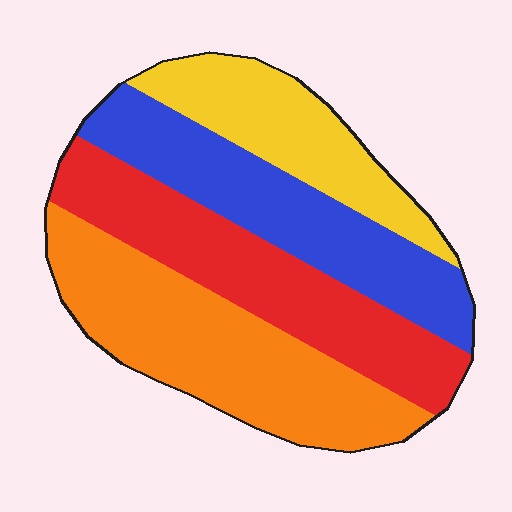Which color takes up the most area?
Orange, at roughly 30%.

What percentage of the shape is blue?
Blue takes up between a sixth and a third of the shape.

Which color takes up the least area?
Yellow, at roughly 20%.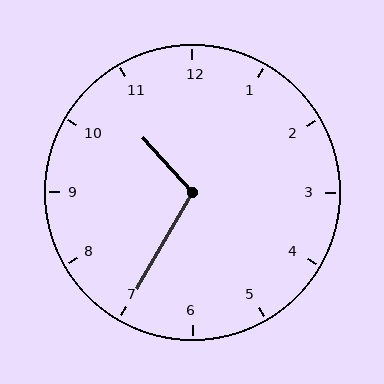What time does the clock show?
10:35.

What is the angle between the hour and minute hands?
Approximately 108 degrees.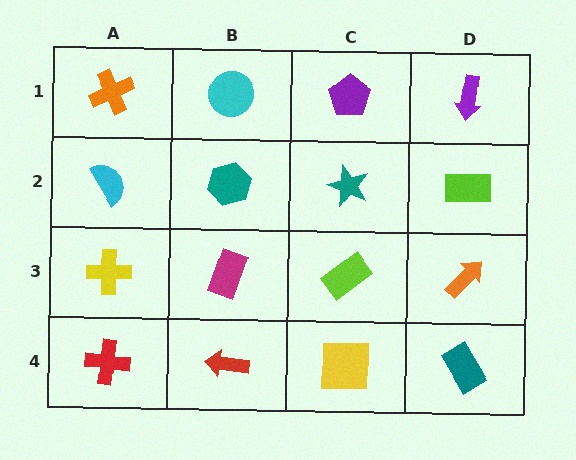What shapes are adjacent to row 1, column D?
A lime rectangle (row 2, column D), a purple pentagon (row 1, column C).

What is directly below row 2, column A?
A yellow cross.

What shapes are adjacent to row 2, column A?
An orange cross (row 1, column A), a yellow cross (row 3, column A), a teal hexagon (row 2, column B).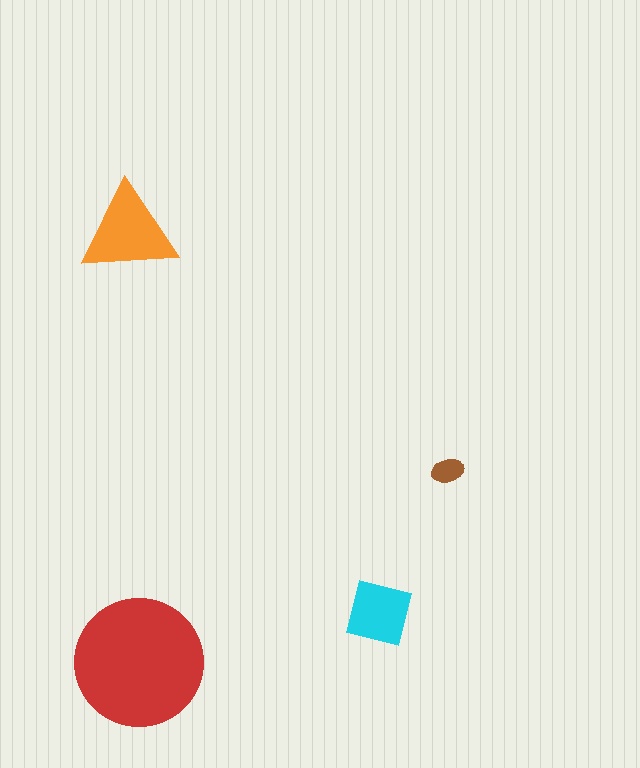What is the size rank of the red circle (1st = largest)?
1st.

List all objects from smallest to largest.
The brown ellipse, the cyan square, the orange triangle, the red circle.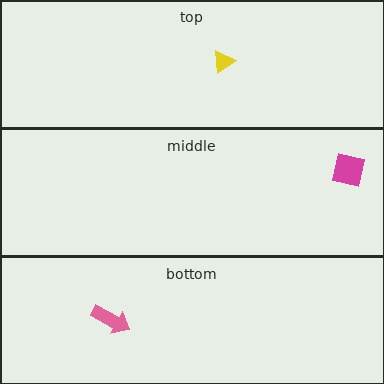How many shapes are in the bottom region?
1.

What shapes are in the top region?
The yellow triangle.